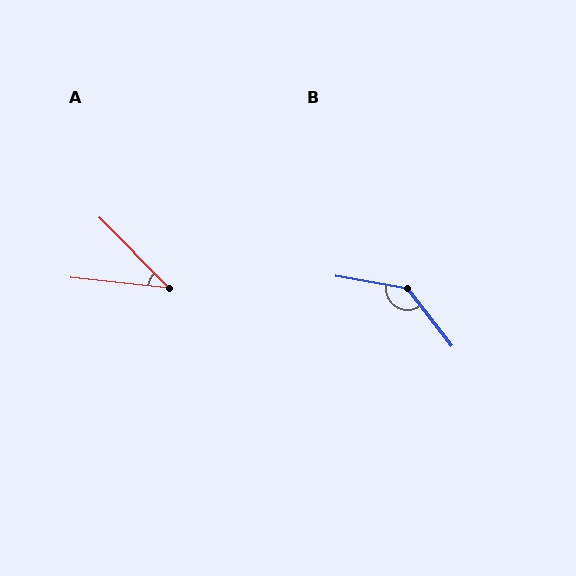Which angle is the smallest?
A, at approximately 39 degrees.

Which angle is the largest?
B, at approximately 138 degrees.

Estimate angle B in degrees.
Approximately 138 degrees.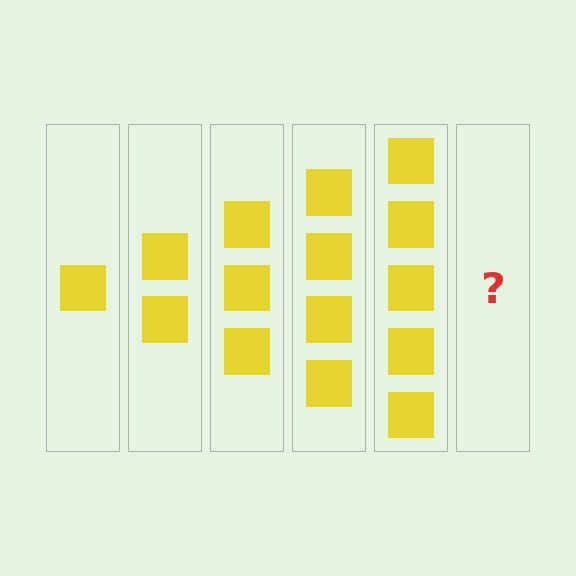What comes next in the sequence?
The next element should be 6 squares.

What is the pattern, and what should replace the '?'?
The pattern is that each step adds one more square. The '?' should be 6 squares.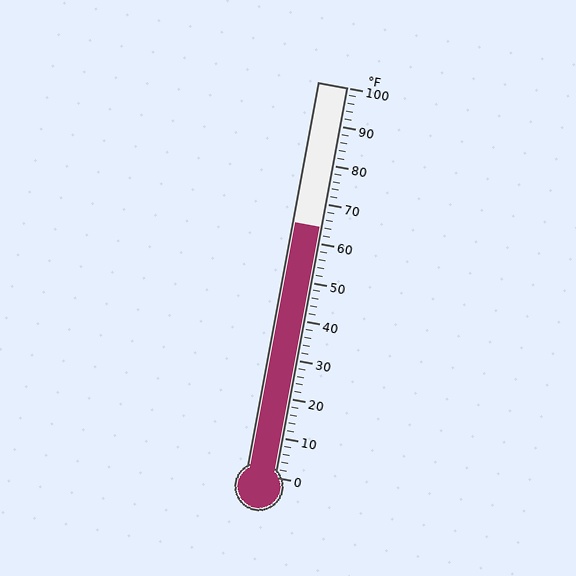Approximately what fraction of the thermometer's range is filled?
The thermometer is filled to approximately 65% of its range.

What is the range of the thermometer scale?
The thermometer scale ranges from 0°F to 100°F.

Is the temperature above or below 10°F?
The temperature is above 10°F.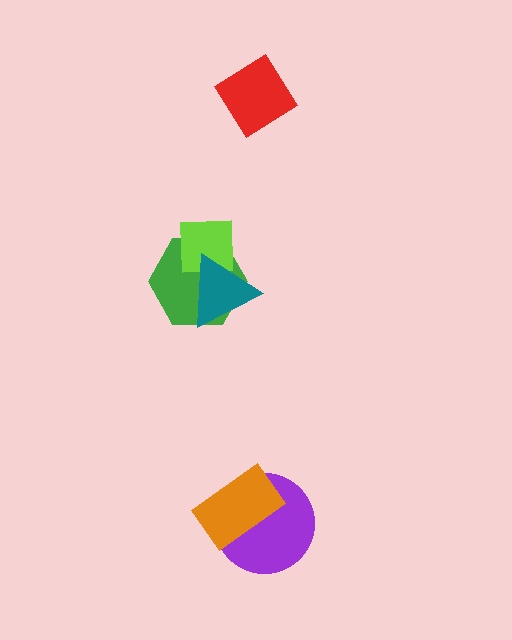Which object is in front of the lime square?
The teal triangle is in front of the lime square.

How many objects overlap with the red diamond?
0 objects overlap with the red diamond.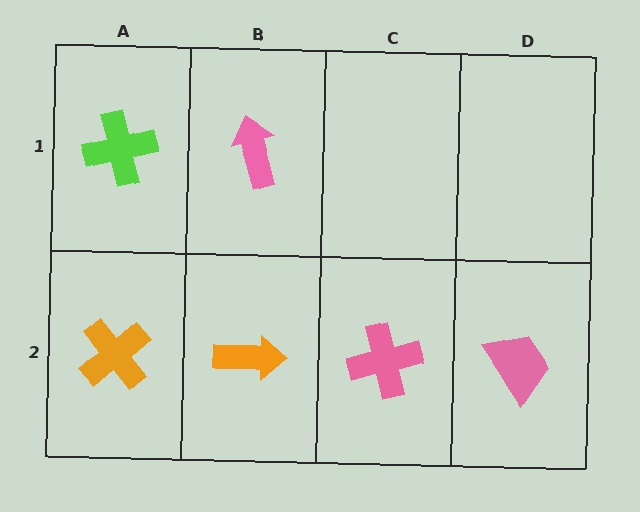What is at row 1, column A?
A lime cross.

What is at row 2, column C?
A pink cross.